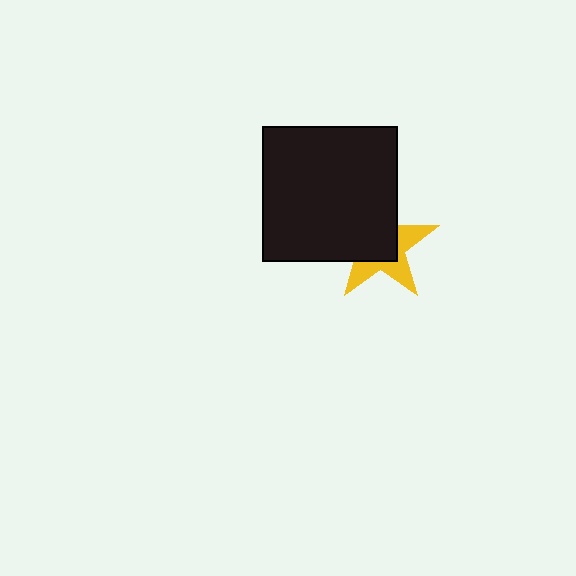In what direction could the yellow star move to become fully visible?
The yellow star could move toward the lower-right. That would shift it out from behind the black square entirely.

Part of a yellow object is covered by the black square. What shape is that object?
It is a star.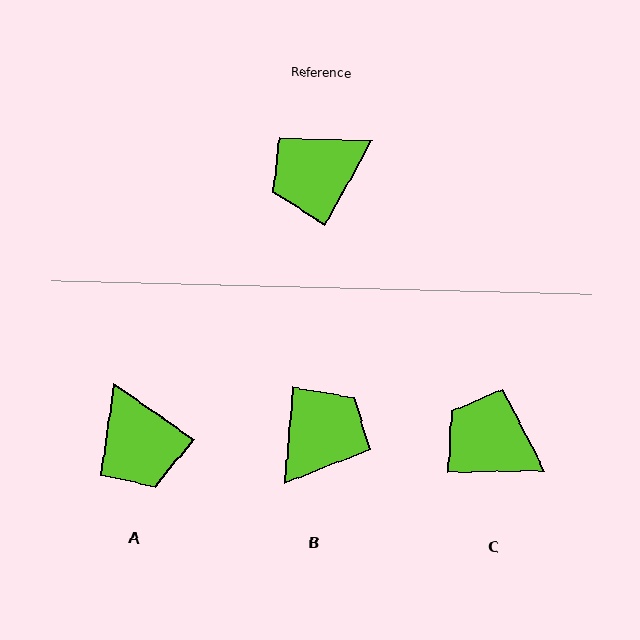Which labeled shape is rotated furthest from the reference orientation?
B, about 156 degrees away.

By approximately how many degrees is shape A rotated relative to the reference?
Approximately 84 degrees counter-clockwise.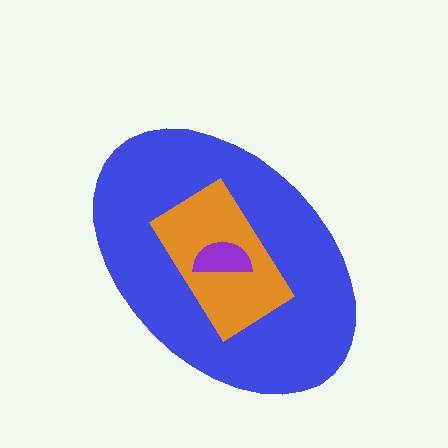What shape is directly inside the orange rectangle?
The purple semicircle.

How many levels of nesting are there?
3.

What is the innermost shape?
The purple semicircle.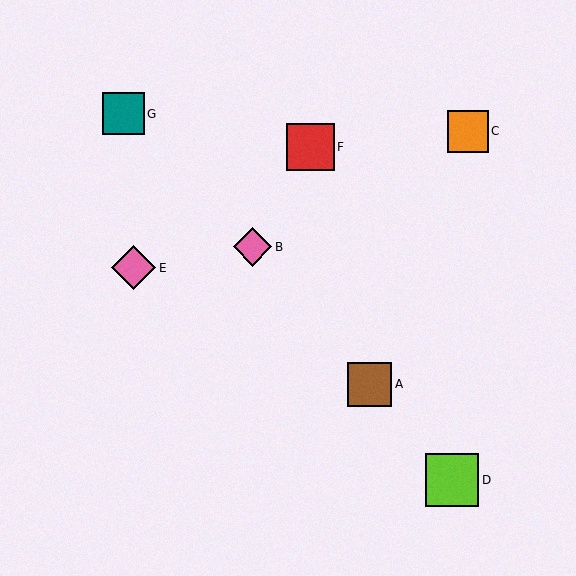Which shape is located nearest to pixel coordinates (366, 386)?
The brown square (labeled A) at (370, 384) is nearest to that location.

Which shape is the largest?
The lime square (labeled D) is the largest.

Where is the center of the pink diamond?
The center of the pink diamond is at (252, 247).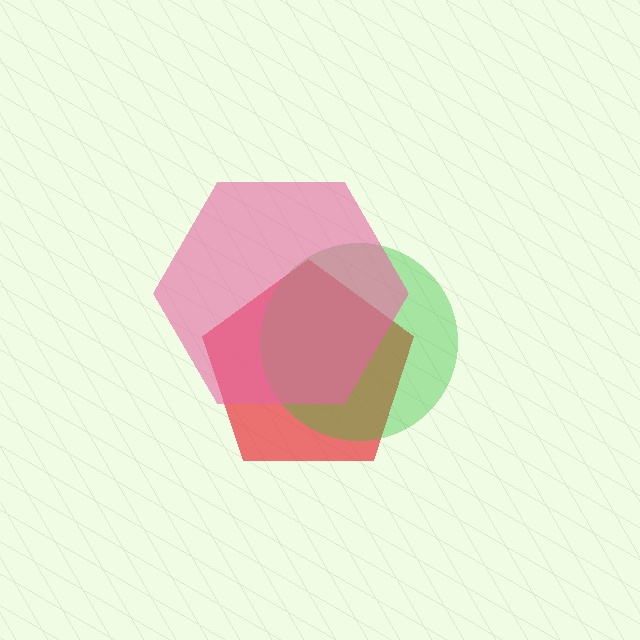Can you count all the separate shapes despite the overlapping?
Yes, there are 3 separate shapes.